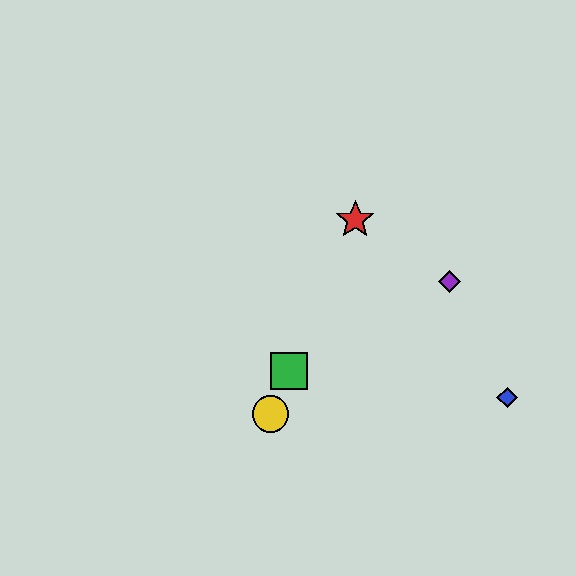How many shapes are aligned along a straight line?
3 shapes (the red star, the green square, the yellow circle) are aligned along a straight line.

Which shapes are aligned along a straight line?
The red star, the green square, the yellow circle are aligned along a straight line.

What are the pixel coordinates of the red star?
The red star is at (355, 220).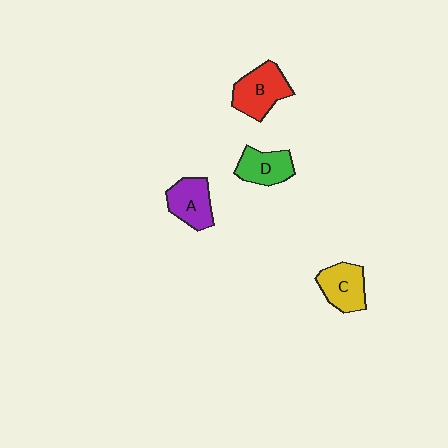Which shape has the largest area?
Shape B (red).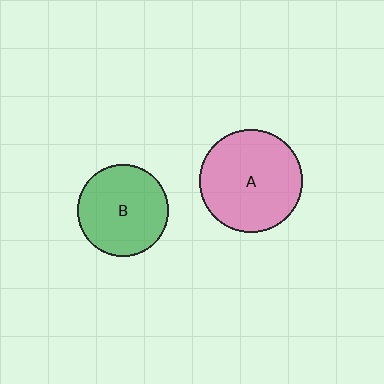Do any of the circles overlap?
No, none of the circles overlap.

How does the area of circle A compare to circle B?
Approximately 1.3 times.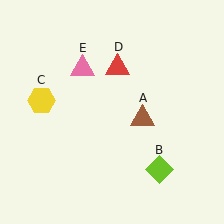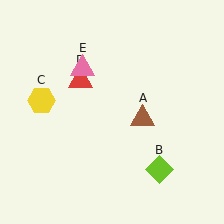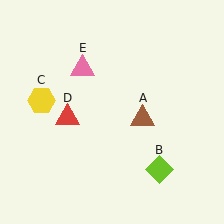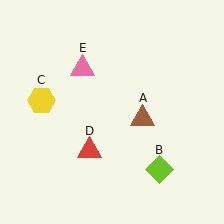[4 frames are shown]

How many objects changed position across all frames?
1 object changed position: red triangle (object D).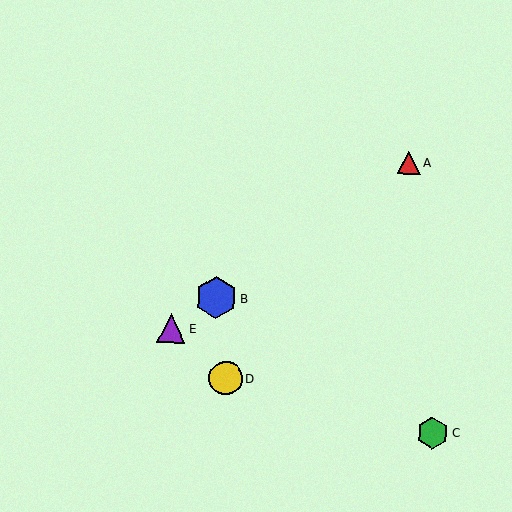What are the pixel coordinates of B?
Object B is at (216, 298).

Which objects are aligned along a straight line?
Objects A, B, E are aligned along a straight line.